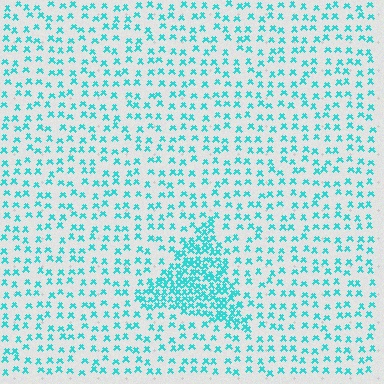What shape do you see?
I see a triangle.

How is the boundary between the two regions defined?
The boundary is defined by a change in element density (approximately 2.7x ratio). All elements are the same color, size, and shape.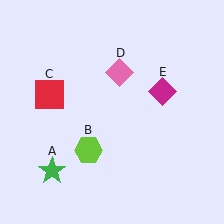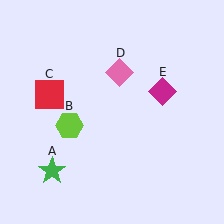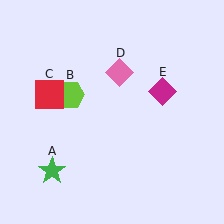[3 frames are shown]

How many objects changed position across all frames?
1 object changed position: lime hexagon (object B).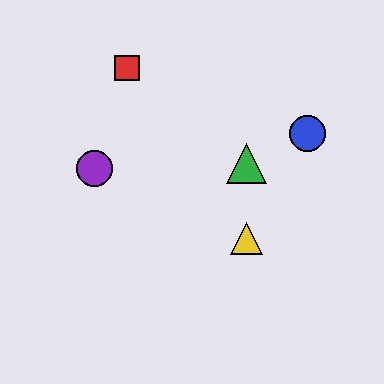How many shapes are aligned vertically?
2 shapes (the green triangle, the yellow triangle) are aligned vertically.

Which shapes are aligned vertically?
The green triangle, the yellow triangle are aligned vertically.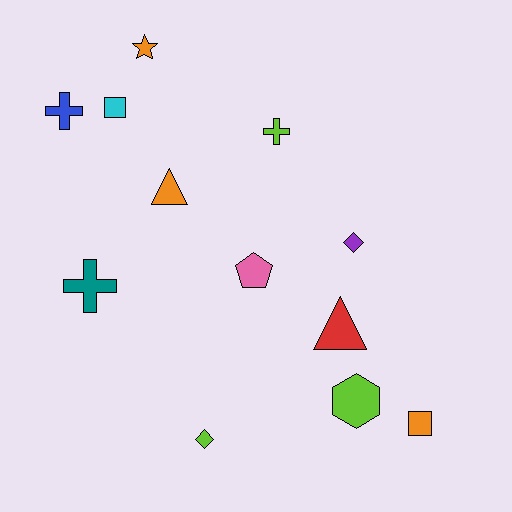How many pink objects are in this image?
There is 1 pink object.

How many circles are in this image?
There are no circles.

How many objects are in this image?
There are 12 objects.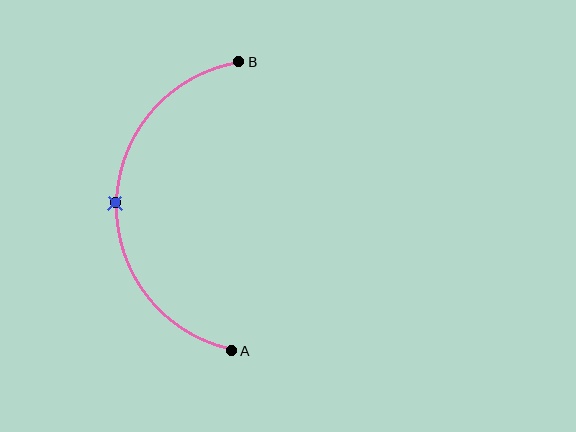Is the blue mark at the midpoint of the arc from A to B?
Yes. The blue mark lies on the arc at equal arc-length from both A and B — it is the arc midpoint.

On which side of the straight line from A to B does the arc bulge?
The arc bulges to the left of the straight line connecting A and B.